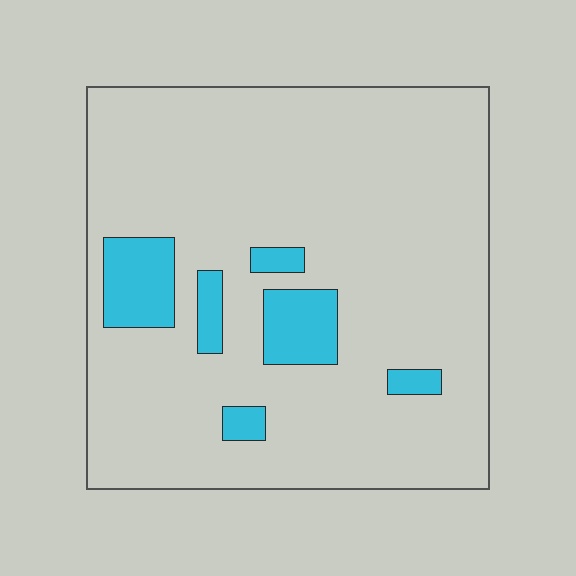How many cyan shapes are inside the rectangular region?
6.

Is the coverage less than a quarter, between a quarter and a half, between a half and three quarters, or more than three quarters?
Less than a quarter.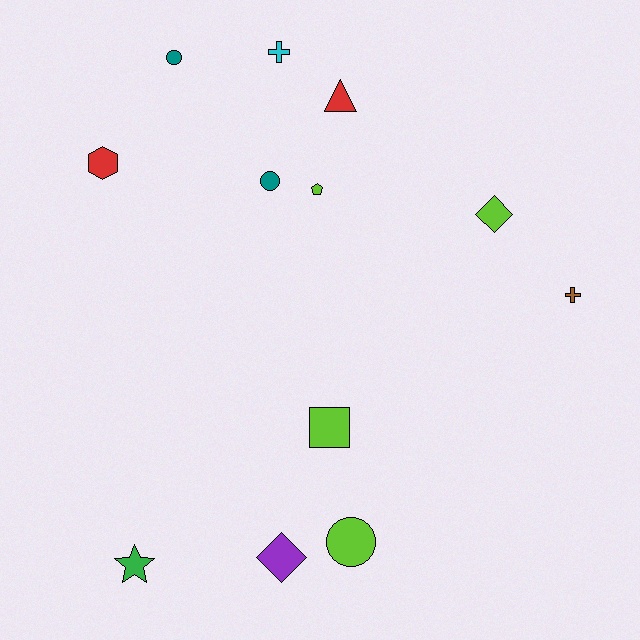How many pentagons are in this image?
There is 1 pentagon.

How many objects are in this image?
There are 12 objects.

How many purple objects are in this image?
There is 1 purple object.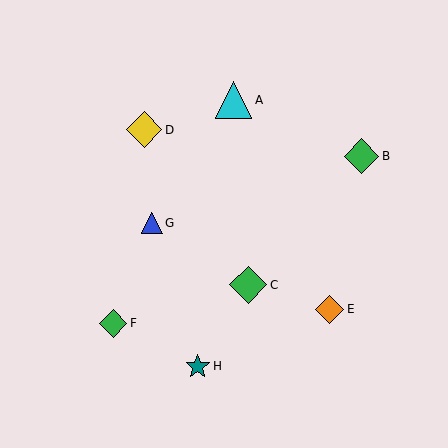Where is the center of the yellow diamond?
The center of the yellow diamond is at (144, 130).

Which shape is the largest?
The green diamond (labeled C) is the largest.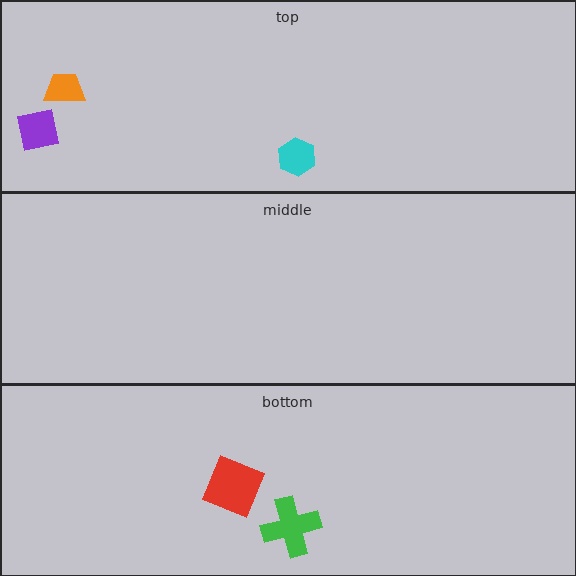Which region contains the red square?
The bottom region.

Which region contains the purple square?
The top region.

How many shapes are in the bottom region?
2.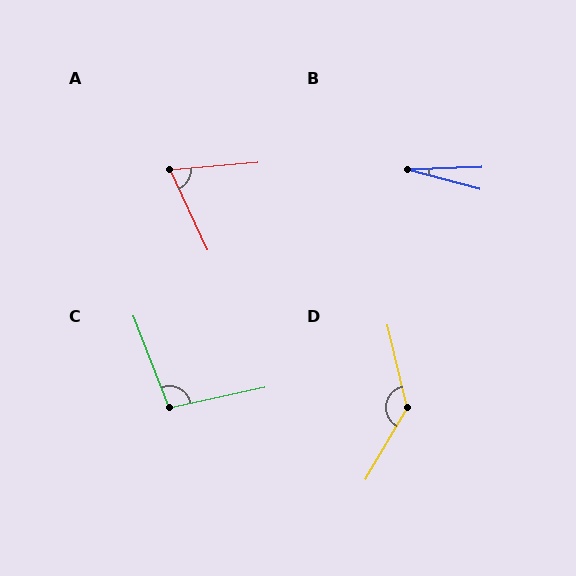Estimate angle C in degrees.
Approximately 99 degrees.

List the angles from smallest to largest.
B (17°), A (69°), C (99°), D (137°).